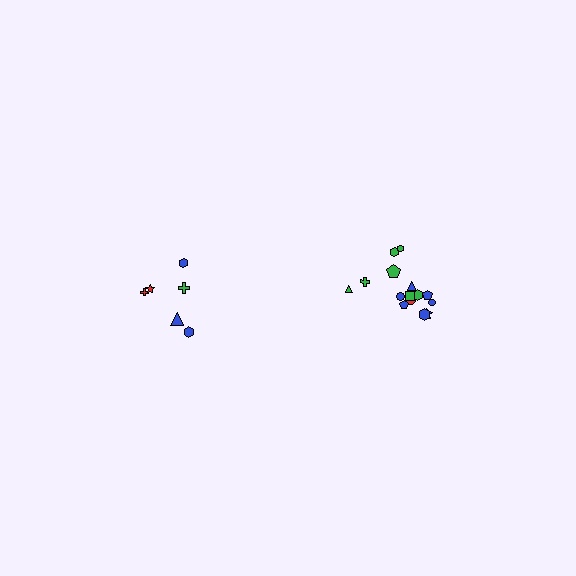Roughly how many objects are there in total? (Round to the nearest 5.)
Roughly 20 objects in total.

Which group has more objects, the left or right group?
The right group.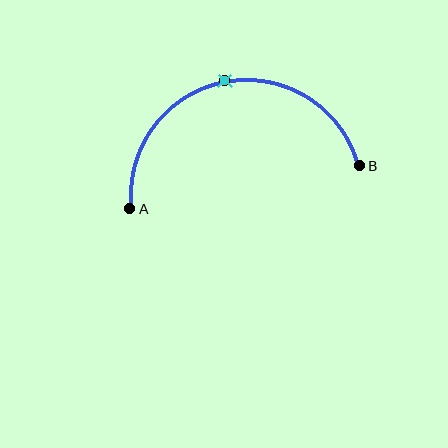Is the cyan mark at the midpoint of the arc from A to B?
Yes. The cyan mark lies on the arc at equal arc-length from both A and B — it is the arc midpoint.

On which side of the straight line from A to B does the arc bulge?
The arc bulges above the straight line connecting A and B.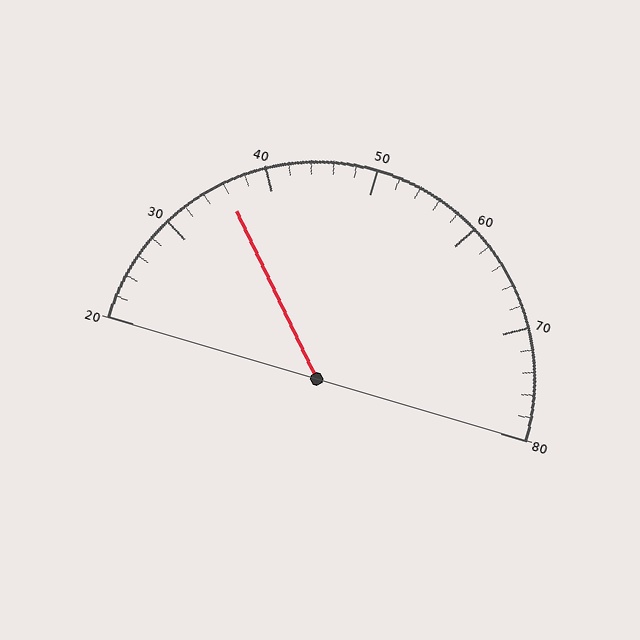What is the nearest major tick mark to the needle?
The nearest major tick mark is 40.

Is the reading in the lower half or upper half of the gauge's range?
The reading is in the lower half of the range (20 to 80).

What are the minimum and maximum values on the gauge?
The gauge ranges from 20 to 80.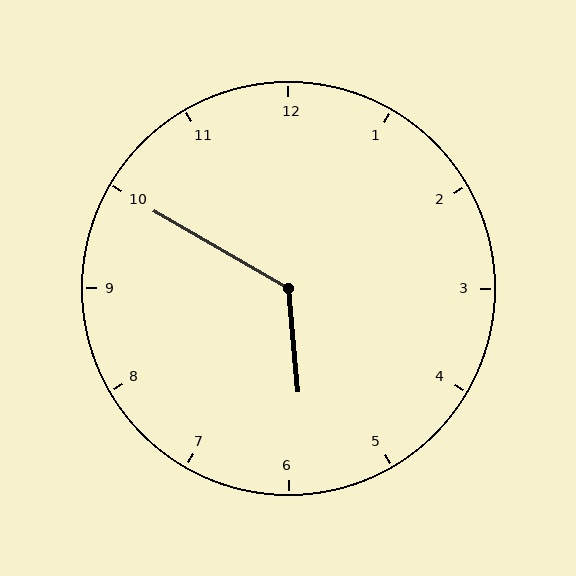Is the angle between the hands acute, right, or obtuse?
It is obtuse.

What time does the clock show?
5:50.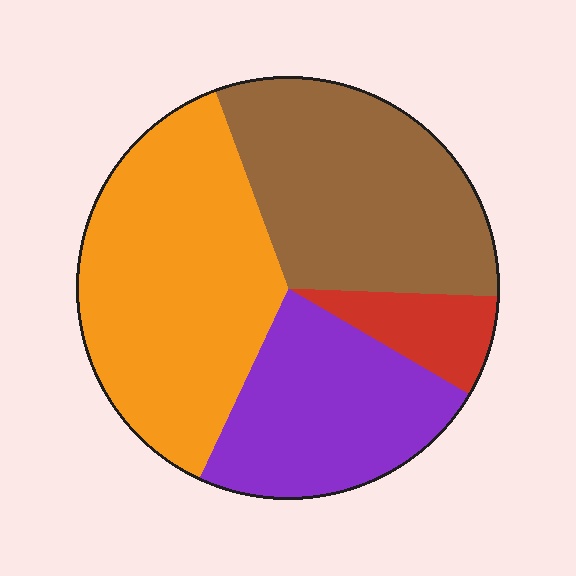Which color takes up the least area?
Red, at roughly 10%.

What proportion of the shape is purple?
Purple takes up about one quarter (1/4) of the shape.